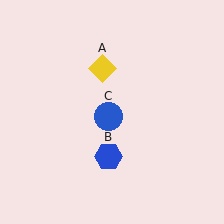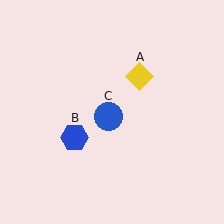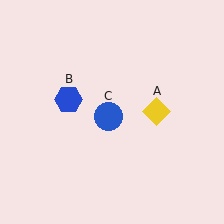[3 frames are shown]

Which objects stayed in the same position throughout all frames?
Blue circle (object C) remained stationary.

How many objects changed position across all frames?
2 objects changed position: yellow diamond (object A), blue hexagon (object B).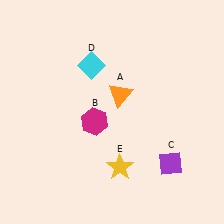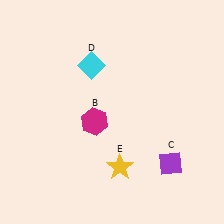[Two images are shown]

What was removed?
The orange triangle (A) was removed in Image 2.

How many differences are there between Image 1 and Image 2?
There is 1 difference between the two images.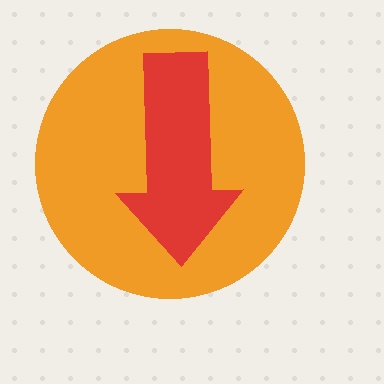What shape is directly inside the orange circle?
The red arrow.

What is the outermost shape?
The orange circle.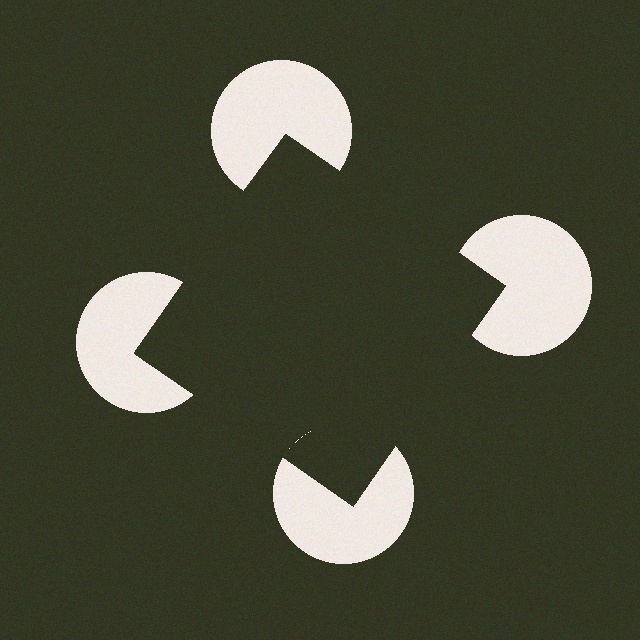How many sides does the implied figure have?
4 sides.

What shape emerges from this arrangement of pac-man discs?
An illusory square — its edges are inferred from the aligned wedge cuts in the pac-man discs, not physically drawn.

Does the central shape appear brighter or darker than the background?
It typically appears slightly darker than the background, even though no actual brightness change is drawn.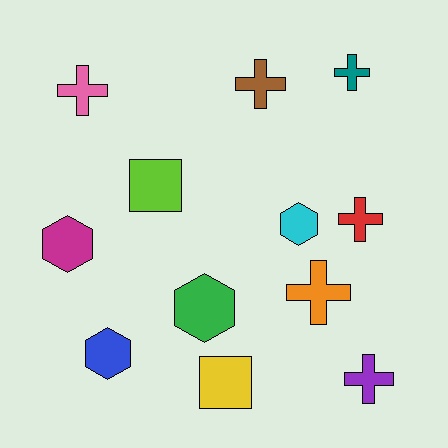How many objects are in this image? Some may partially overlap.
There are 12 objects.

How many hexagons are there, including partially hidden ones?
There are 4 hexagons.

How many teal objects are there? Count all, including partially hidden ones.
There is 1 teal object.